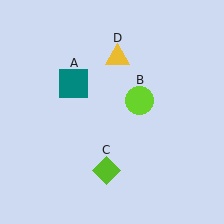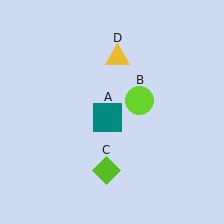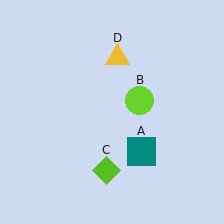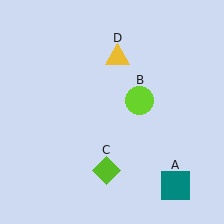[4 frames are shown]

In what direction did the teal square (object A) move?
The teal square (object A) moved down and to the right.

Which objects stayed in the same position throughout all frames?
Lime circle (object B) and lime diamond (object C) and yellow triangle (object D) remained stationary.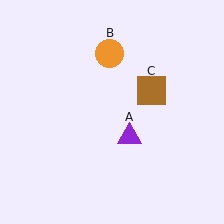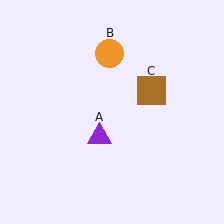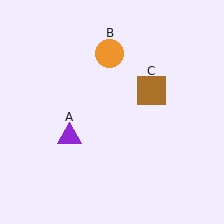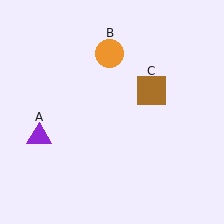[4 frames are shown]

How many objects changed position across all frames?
1 object changed position: purple triangle (object A).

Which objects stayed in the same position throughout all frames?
Orange circle (object B) and brown square (object C) remained stationary.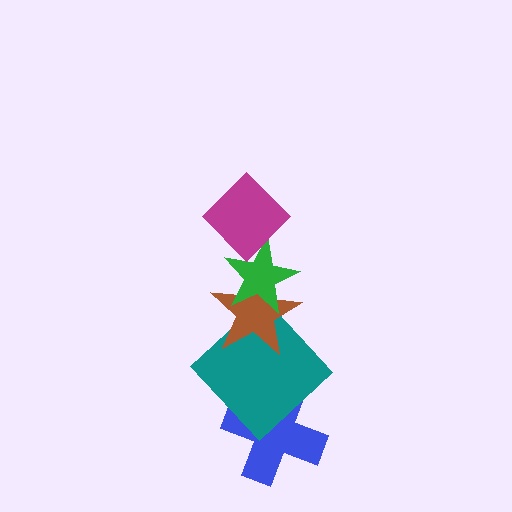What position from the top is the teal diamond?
The teal diamond is 4th from the top.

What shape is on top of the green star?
The magenta diamond is on top of the green star.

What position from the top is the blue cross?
The blue cross is 5th from the top.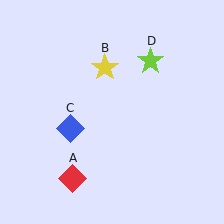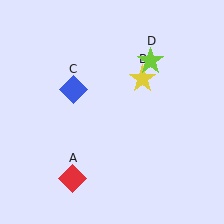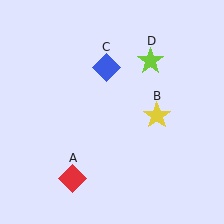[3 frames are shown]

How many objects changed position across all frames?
2 objects changed position: yellow star (object B), blue diamond (object C).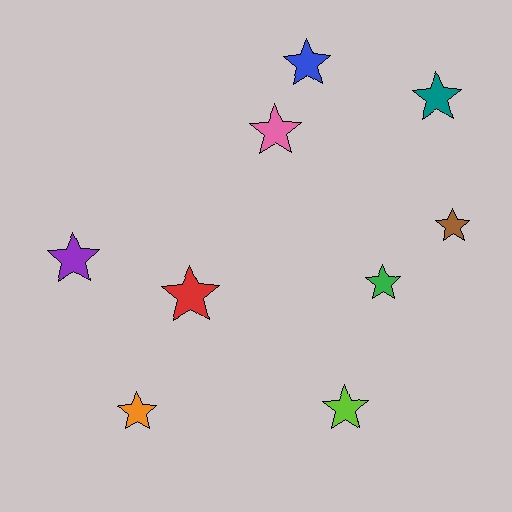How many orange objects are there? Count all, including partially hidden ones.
There is 1 orange object.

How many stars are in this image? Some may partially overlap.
There are 9 stars.